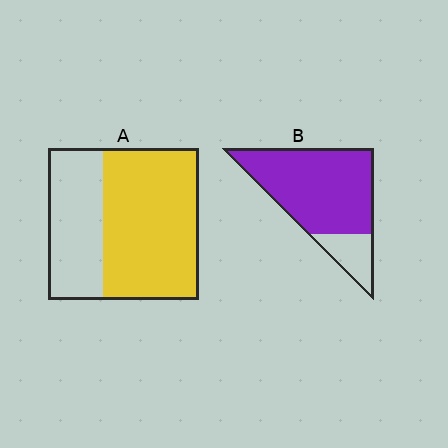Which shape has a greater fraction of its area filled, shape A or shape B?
Shape B.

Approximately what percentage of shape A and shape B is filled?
A is approximately 65% and B is approximately 80%.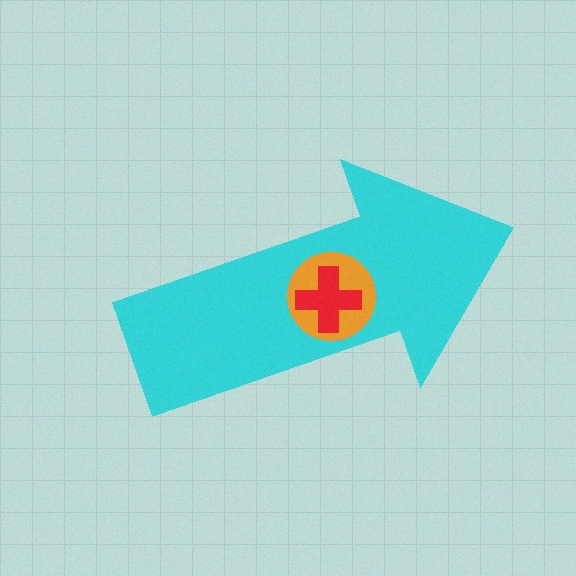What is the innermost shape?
The red cross.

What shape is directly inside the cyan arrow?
The orange circle.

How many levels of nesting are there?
3.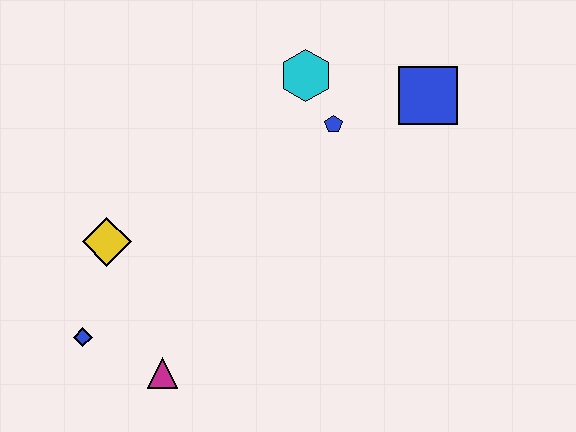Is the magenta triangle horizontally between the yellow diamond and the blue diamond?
No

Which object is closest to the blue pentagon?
The cyan hexagon is closest to the blue pentagon.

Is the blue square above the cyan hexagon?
No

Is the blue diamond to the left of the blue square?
Yes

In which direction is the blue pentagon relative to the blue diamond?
The blue pentagon is to the right of the blue diamond.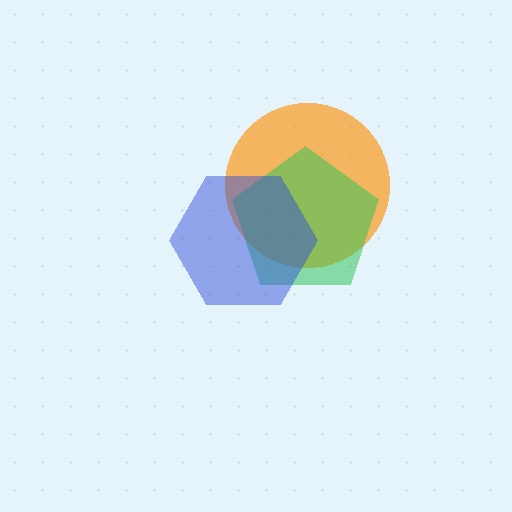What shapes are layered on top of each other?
The layered shapes are: an orange circle, a green pentagon, a blue hexagon.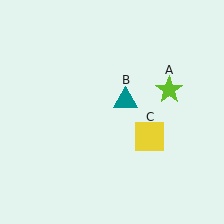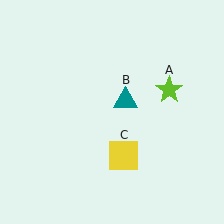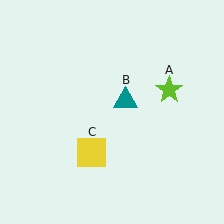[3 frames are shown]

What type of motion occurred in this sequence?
The yellow square (object C) rotated clockwise around the center of the scene.